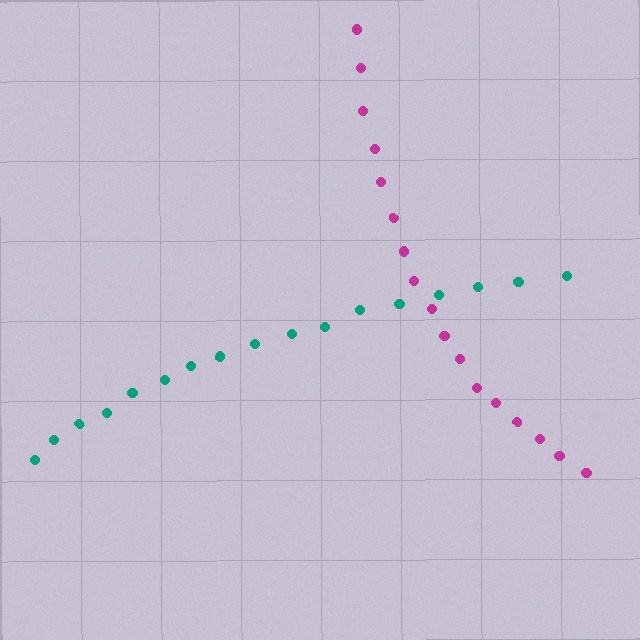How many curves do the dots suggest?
There are 2 distinct paths.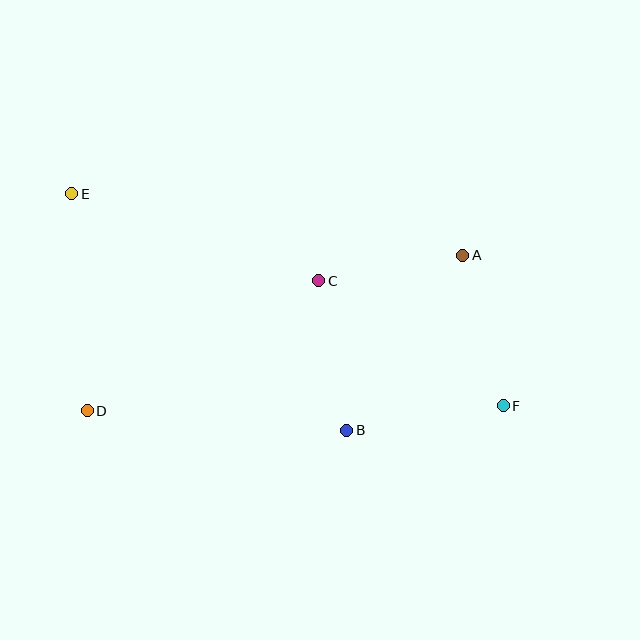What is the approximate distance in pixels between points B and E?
The distance between B and E is approximately 363 pixels.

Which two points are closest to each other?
Points A and C are closest to each other.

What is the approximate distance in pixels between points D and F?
The distance between D and F is approximately 416 pixels.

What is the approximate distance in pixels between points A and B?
The distance between A and B is approximately 210 pixels.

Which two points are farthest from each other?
Points E and F are farthest from each other.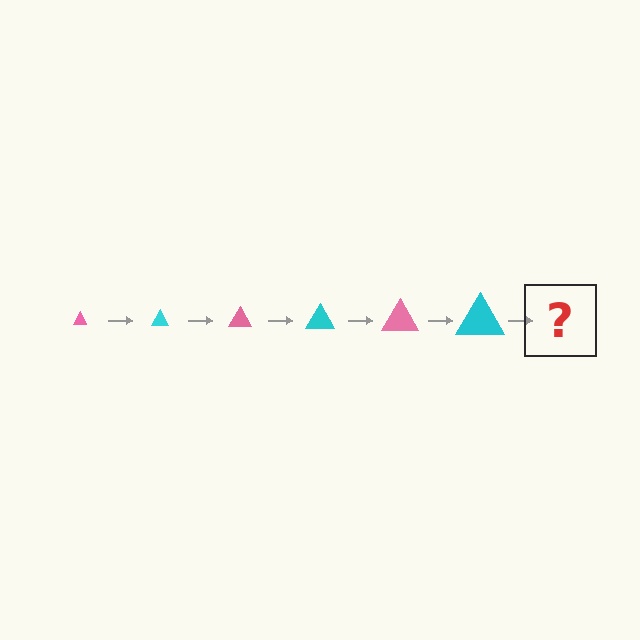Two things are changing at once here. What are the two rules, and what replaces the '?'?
The two rules are that the triangle grows larger each step and the color cycles through pink and cyan. The '?' should be a pink triangle, larger than the previous one.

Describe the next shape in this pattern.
It should be a pink triangle, larger than the previous one.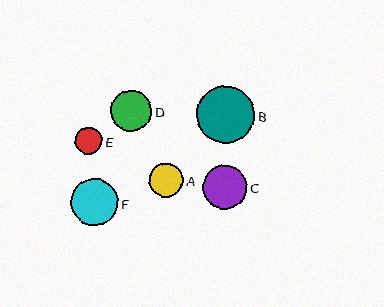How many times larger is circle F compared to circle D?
Circle F is approximately 1.1 times the size of circle D.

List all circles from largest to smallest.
From largest to smallest: B, F, C, D, A, E.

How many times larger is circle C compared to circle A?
Circle C is approximately 1.3 times the size of circle A.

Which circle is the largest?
Circle B is the largest with a size of approximately 58 pixels.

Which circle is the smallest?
Circle E is the smallest with a size of approximately 28 pixels.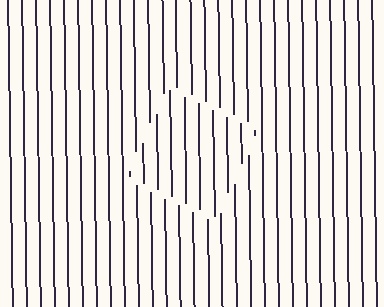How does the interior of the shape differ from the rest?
The interior of the shape contains the same grating, shifted by half a period — the contour is defined by the phase discontinuity where line-ends from the inner and outer gratings abut.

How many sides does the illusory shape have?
4 sides — the line-ends trace a square.